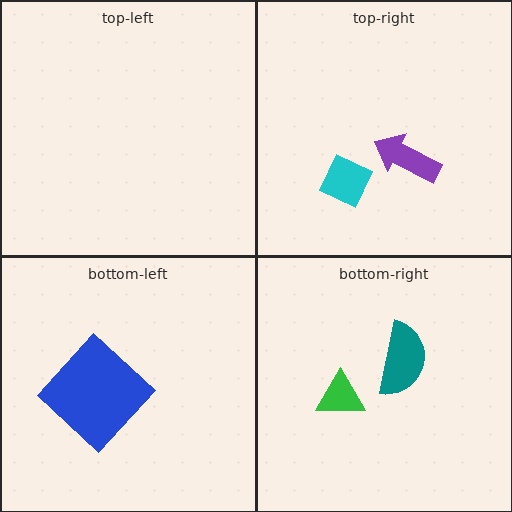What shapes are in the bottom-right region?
The green triangle, the teal semicircle.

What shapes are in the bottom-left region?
The blue diamond.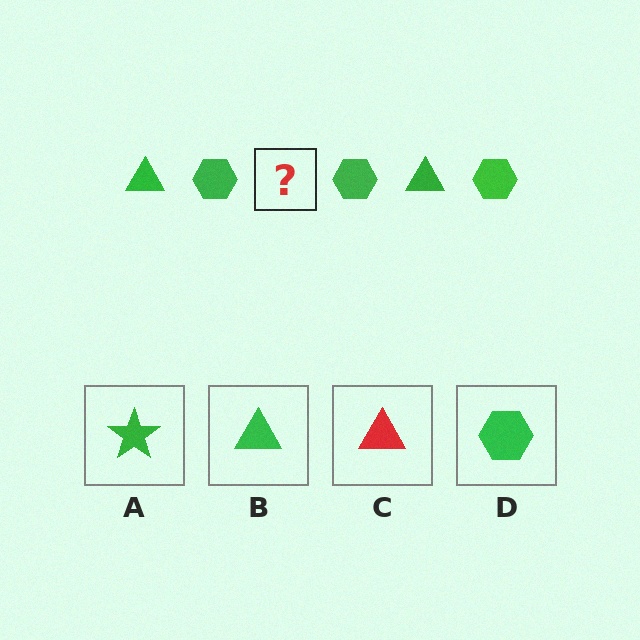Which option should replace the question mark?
Option B.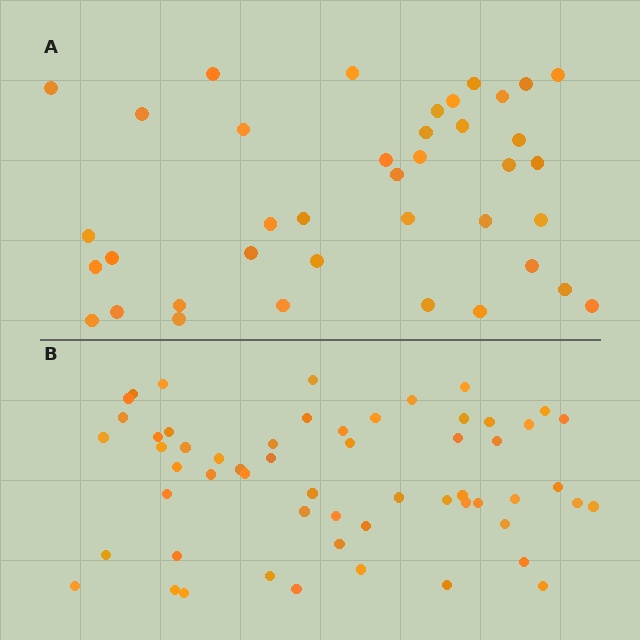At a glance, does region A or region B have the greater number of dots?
Region B (the bottom region) has more dots.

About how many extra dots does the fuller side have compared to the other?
Region B has approximately 20 more dots than region A.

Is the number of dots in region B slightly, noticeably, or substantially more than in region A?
Region B has substantially more. The ratio is roughly 1.5 to 1.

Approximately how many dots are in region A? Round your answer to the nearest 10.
About 40 dots. (The exact count is 39, which rounds to 40.)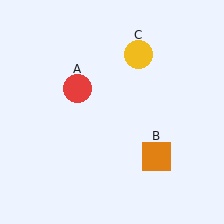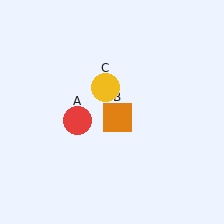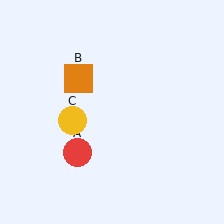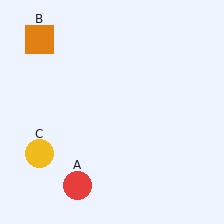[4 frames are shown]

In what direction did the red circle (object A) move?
The red circle (object A) moved down.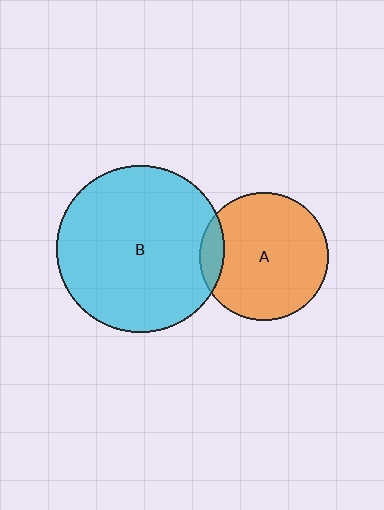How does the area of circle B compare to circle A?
Approximately 1.7 times.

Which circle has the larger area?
Circle B (cyan).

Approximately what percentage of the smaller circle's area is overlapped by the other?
Approximately 10%.